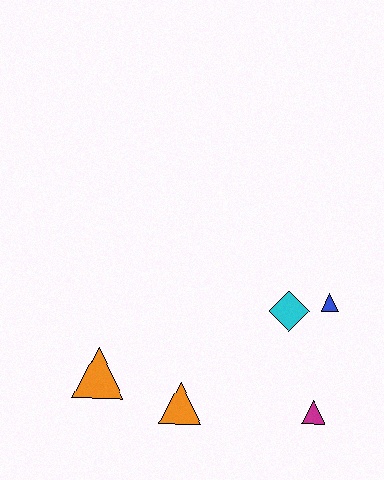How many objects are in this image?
There are 5 objects.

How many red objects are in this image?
There are no red objects.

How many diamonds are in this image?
There is 1 diamond.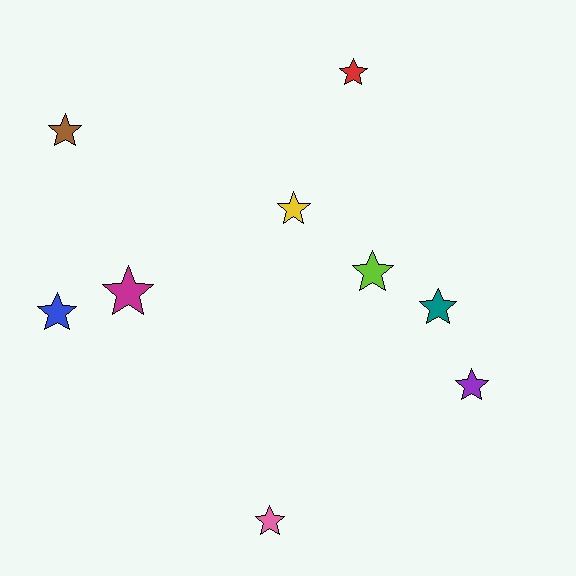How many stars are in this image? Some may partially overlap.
There are 9 stars.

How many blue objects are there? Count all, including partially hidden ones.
There is 1 blue object.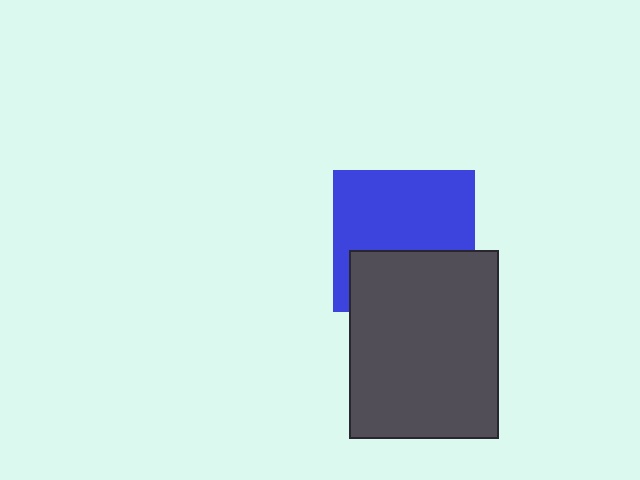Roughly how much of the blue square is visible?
About half of it is visible (roughly 61%).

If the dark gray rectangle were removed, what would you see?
You would see the complete blue square.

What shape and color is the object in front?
The object in front is a dark gray rectangle.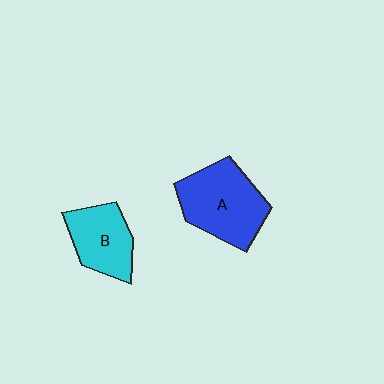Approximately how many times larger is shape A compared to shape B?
Approximately 1.4 times.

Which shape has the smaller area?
Shape B (cyan).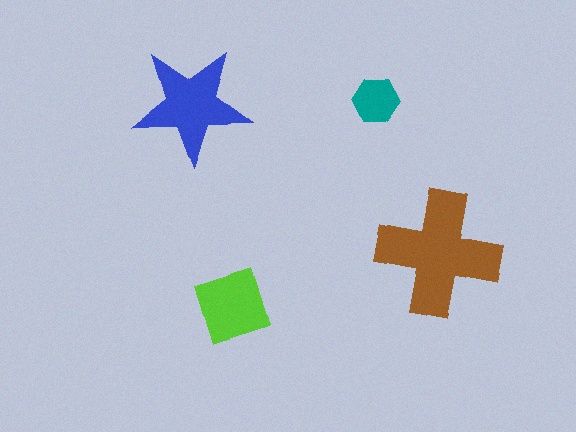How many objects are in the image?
There are 4 objects in the image.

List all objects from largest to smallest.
The brown cross, the blue star, the lime diamond, the teal hexagon.